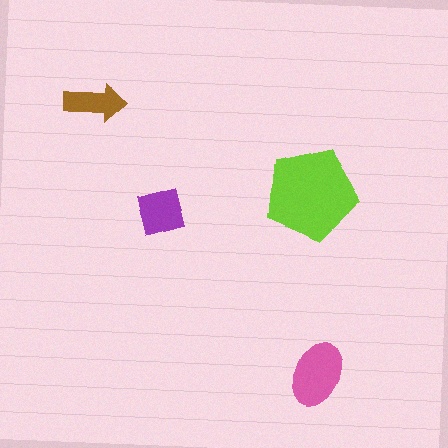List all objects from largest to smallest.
The lime pentagon, the pink ellipse, the purple square, the brown arrow.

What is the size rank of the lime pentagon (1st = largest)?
1st.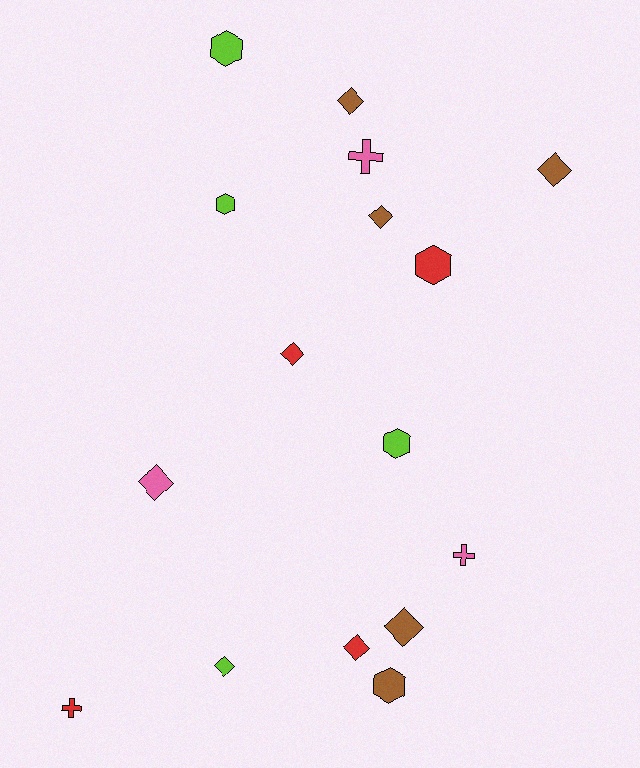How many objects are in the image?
There are 16 objects.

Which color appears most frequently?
Brown, with 5 objects.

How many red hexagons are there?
There is 1 red hexagon.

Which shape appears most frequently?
Diamond, with 8 objects.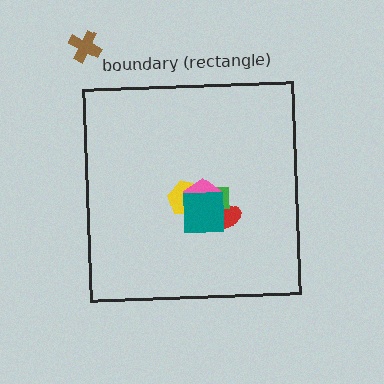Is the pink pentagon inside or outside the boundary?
Inside.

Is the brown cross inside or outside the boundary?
Outside.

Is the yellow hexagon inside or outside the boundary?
Inside.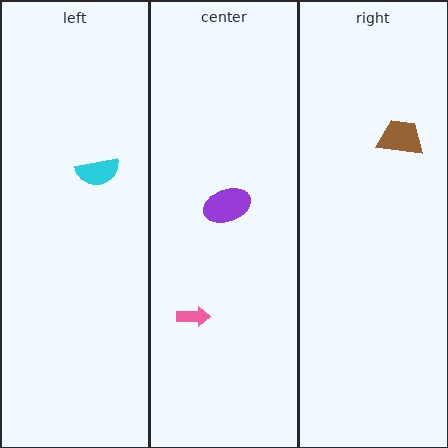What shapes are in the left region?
The cyan semicircle.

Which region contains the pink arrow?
The center region.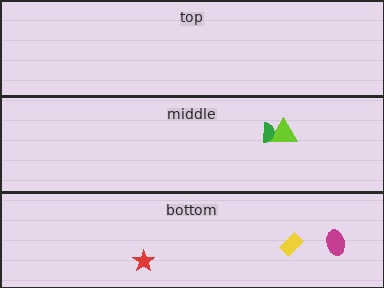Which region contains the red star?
The bottom region.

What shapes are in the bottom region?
The magenta ellipse, the red star, the yellow rectangle.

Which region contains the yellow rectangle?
The bottom region.